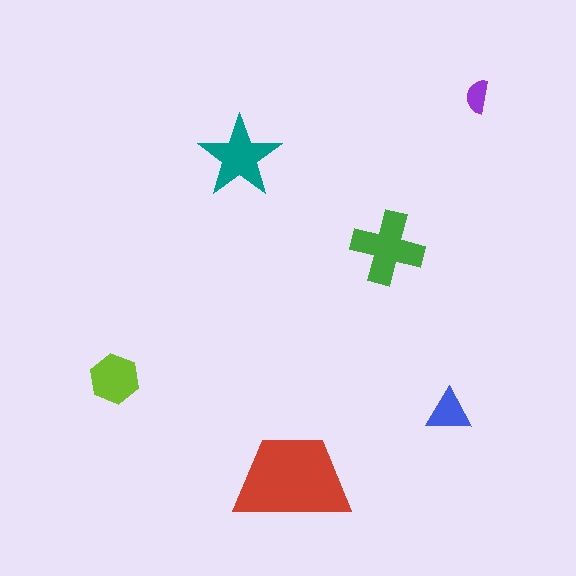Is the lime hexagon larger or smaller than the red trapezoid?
Smaller.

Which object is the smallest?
The purple semicircle.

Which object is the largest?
The red trapezoid.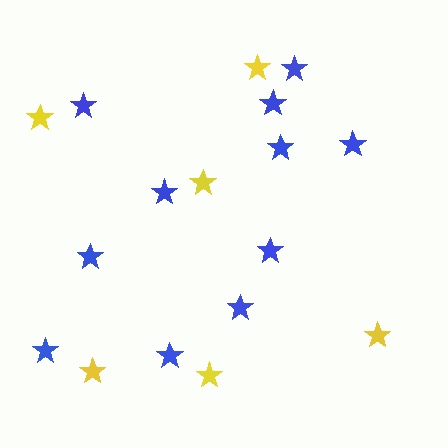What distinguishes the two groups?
There are 2 groups: one group of yellow stars (6) and one group of blue stars (11).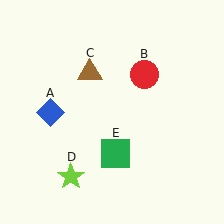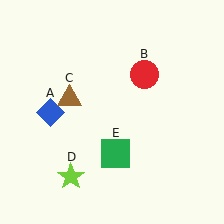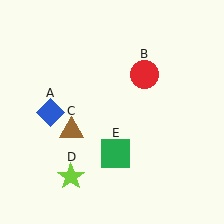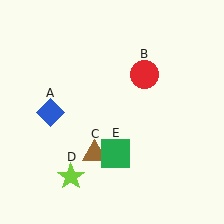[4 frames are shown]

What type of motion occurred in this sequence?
The brown triangle (object C) rotated counterclockwise around the center of the scene.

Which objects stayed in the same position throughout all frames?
Blue diamond (object A) and red circle (object B) and lime star (object D) and green square (object E) remained stationary.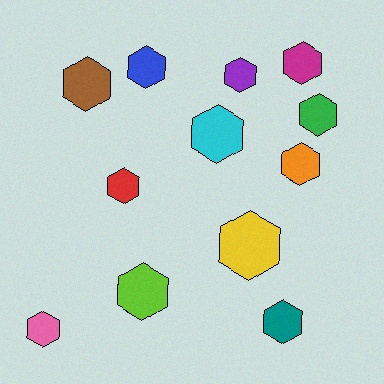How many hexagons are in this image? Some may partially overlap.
There are 12 hexagons.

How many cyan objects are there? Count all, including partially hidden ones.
There is 1 cyan object.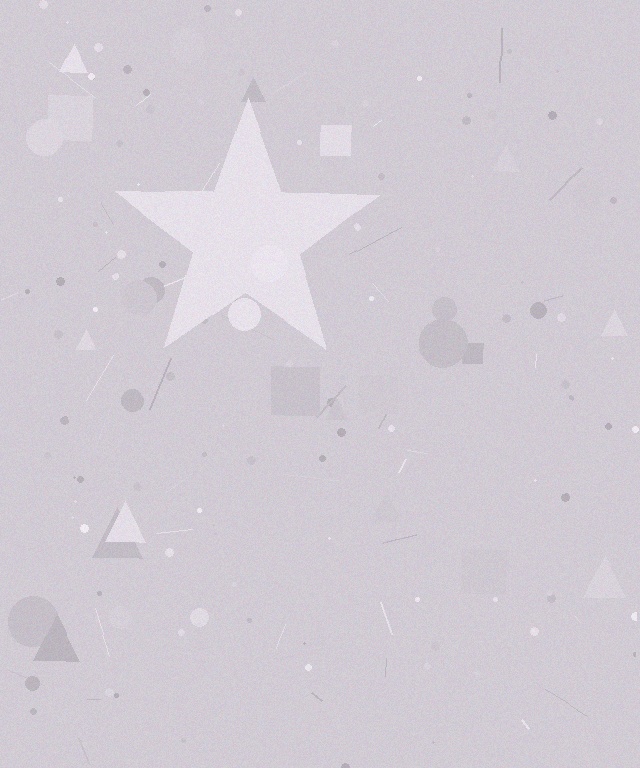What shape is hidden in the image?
A star is hidden in the image.